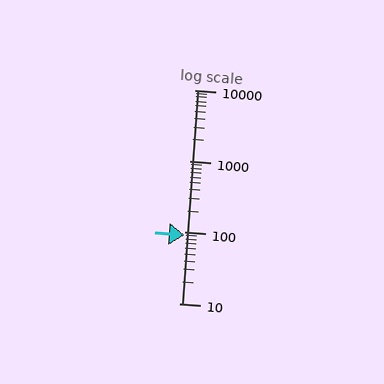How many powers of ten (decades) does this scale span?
The scale spans 3 decades, from 10 to 10000.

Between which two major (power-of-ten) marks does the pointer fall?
The pointer is between 10 and 100.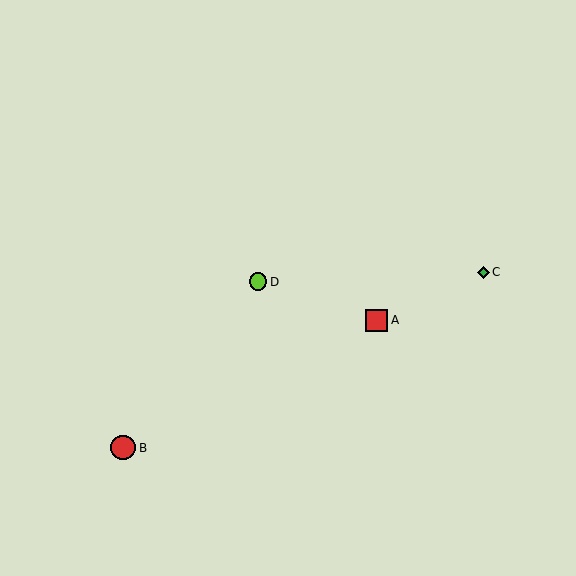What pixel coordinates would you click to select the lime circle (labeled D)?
Click at (258, 282) to select the lime circle D.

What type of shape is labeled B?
Shape B is a red circle.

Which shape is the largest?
The red circle (labeled B) is the largest.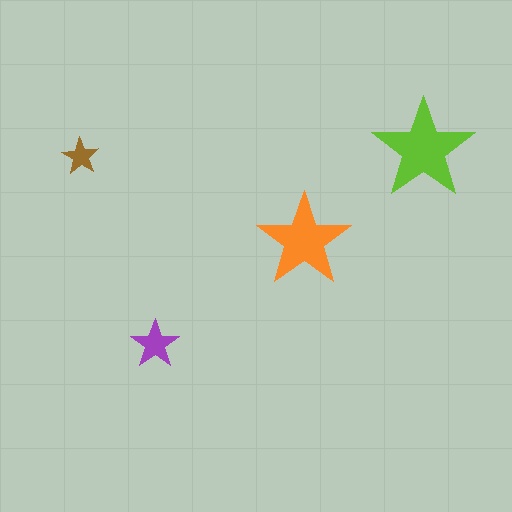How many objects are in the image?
There are 4 objects in the image.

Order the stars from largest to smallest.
the lime one, the orange one, the purple one, the brown one.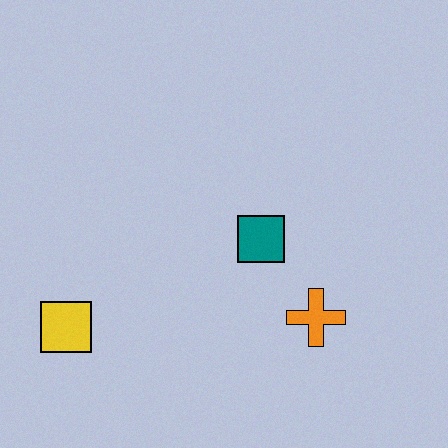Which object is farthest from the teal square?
The yellow square is farthest from the teal square.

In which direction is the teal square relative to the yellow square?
The teal square is to the right of the yellow square.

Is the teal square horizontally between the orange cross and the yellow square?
Yes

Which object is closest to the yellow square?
The teal square is closest to the yellow square.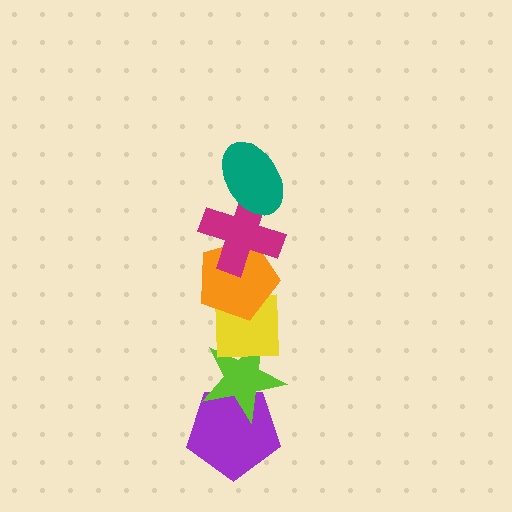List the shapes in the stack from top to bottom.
From top to bottom: the teal ellipse, the magenta cross, the orange pentagon, the yellow square, the lime star, the purple pentagon.